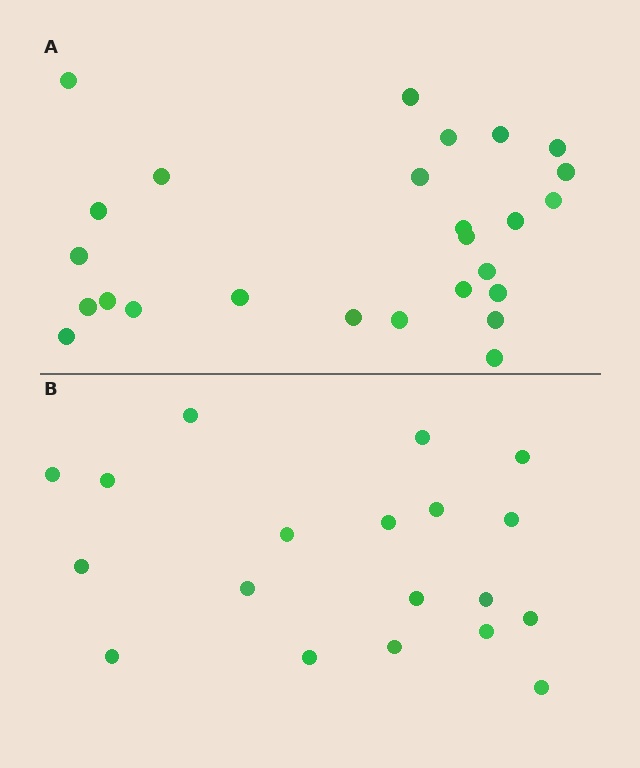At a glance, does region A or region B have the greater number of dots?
Region A (the top region) has more dots.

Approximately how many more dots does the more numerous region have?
Region A has roughly 8 or so more dots than region B.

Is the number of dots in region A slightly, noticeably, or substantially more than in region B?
Region A has noticeably more, but not dramatically so. The ratio is roughly 1.4 to 1.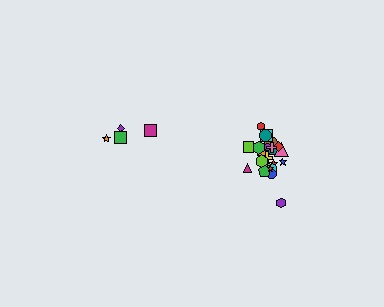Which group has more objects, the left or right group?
The right group.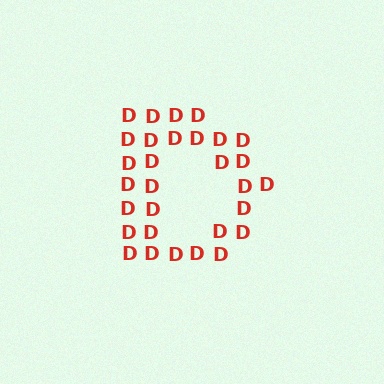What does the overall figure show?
The overall figure shows the letter D.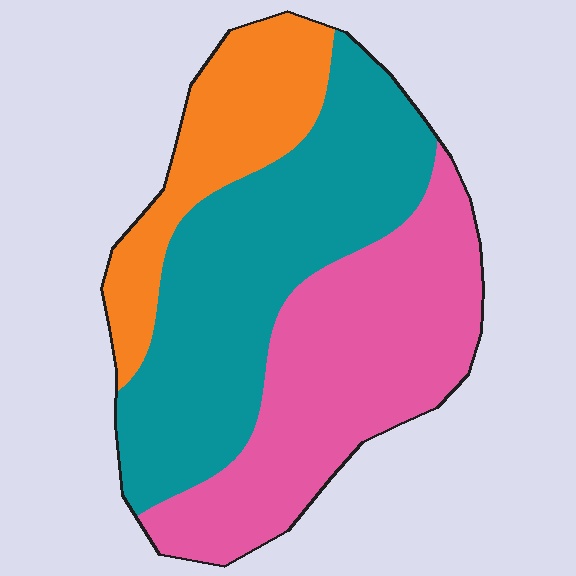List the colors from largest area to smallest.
From largest to smallest: teal, pink, orange.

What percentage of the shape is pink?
Pink covers roughly 40% of the shape.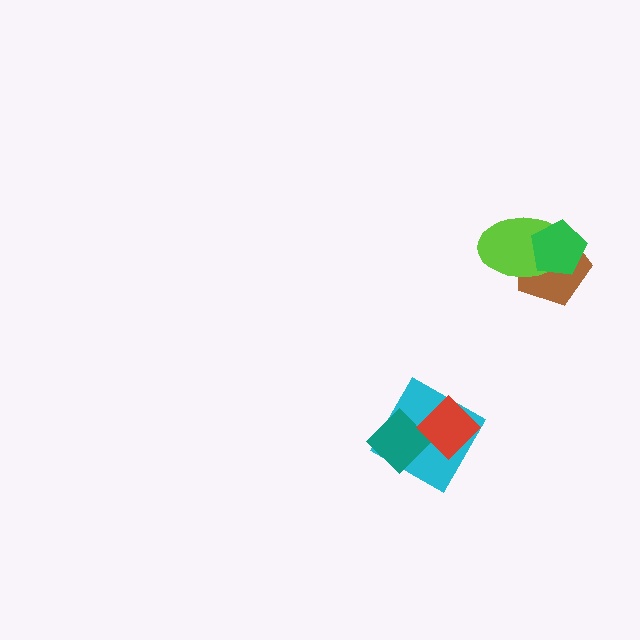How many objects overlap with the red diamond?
2 objects overlap with the red diamond.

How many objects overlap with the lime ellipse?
2 objects overlap with the lime ellipse.